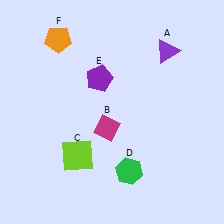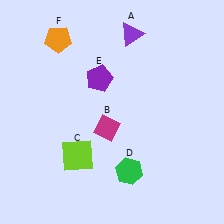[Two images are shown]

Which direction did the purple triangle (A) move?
The purple triangle (A) moved left.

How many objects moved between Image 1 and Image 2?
1 object moved between the two images.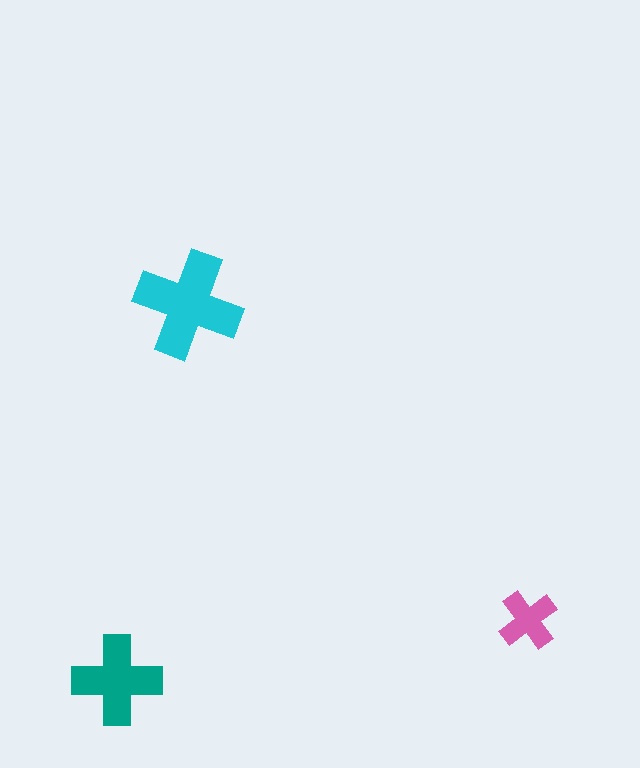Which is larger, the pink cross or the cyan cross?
The cyan one.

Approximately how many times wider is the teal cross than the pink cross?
About 1.5 times wider.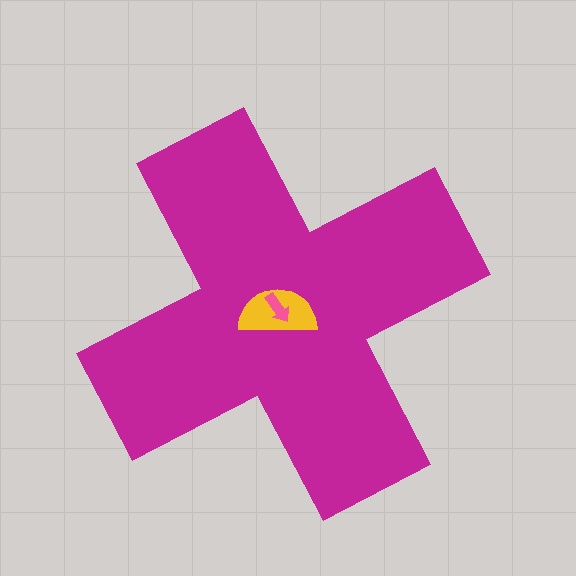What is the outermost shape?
The magenta cross.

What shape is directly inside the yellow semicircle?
The pink arrow.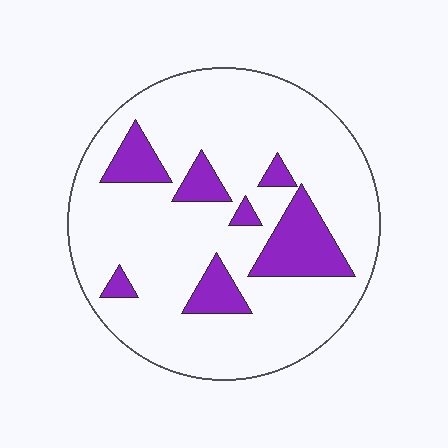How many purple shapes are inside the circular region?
7.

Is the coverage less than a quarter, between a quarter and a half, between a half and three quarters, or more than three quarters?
Less than a quarter.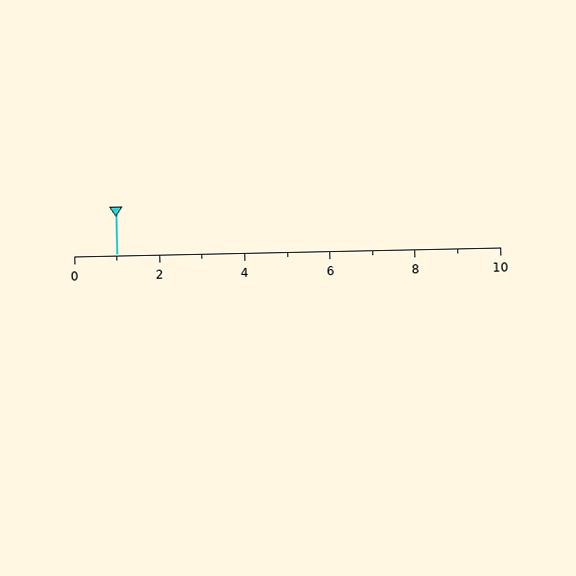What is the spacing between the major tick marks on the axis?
The major ticks are spaced 2 apart.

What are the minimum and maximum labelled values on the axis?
The axis runs from 0 to 10.